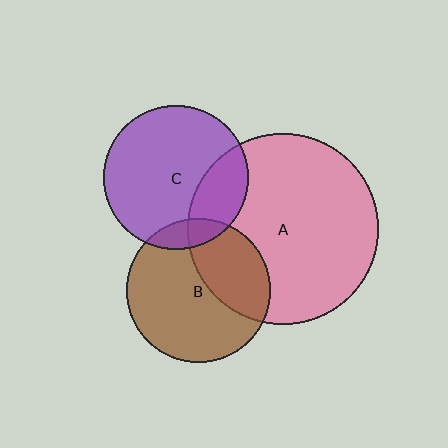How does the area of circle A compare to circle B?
Approximately 1.7 times.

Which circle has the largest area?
Circle A (pink).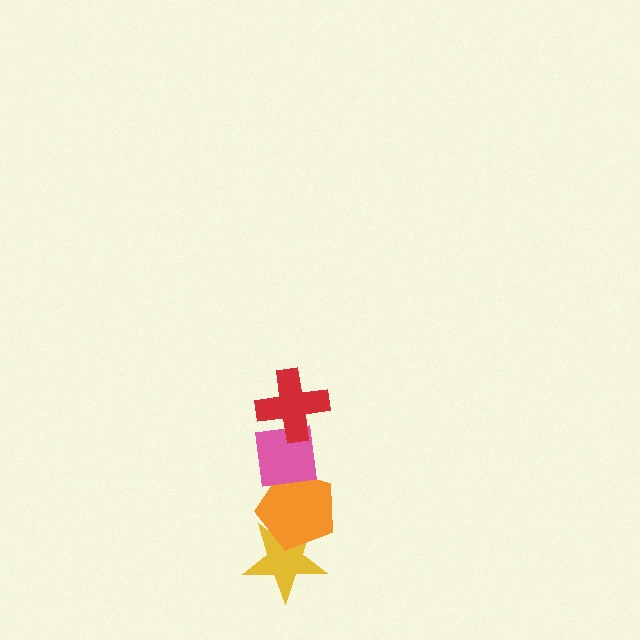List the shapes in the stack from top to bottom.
From top to bottom: the red cross, the pink square, the orange pentagon, the yellow star.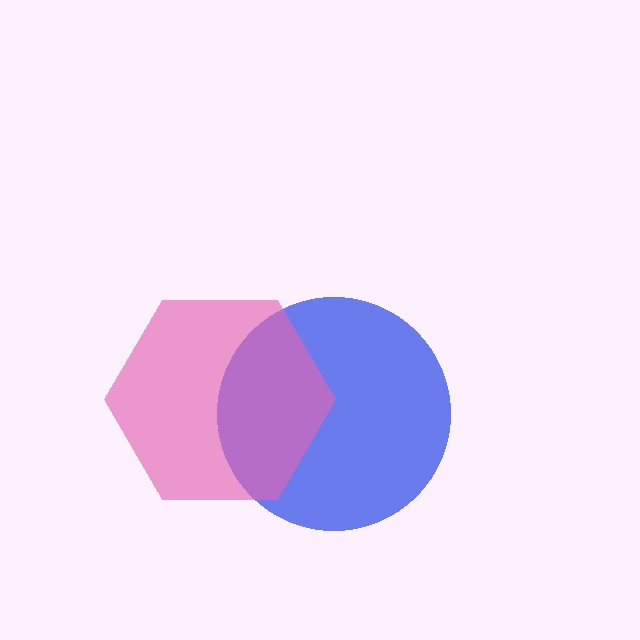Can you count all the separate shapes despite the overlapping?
Yes, there are 2 separate shapes.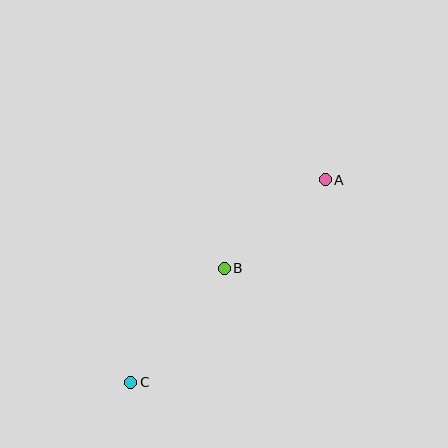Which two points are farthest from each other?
Points A and C are farthest from each other.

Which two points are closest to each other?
Points A and B are closest to each other.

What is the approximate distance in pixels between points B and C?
The distance between B and C is approximately 147 pixels.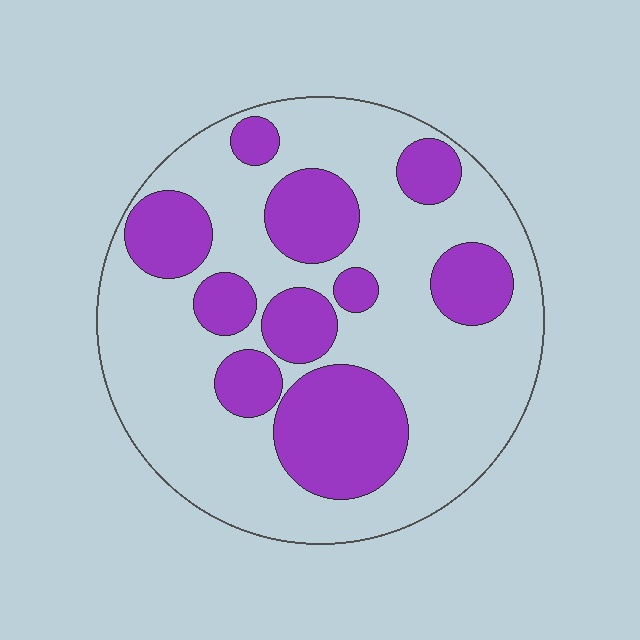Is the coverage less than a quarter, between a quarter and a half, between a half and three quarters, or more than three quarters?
Between a quarter and a half.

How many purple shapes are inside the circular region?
10.